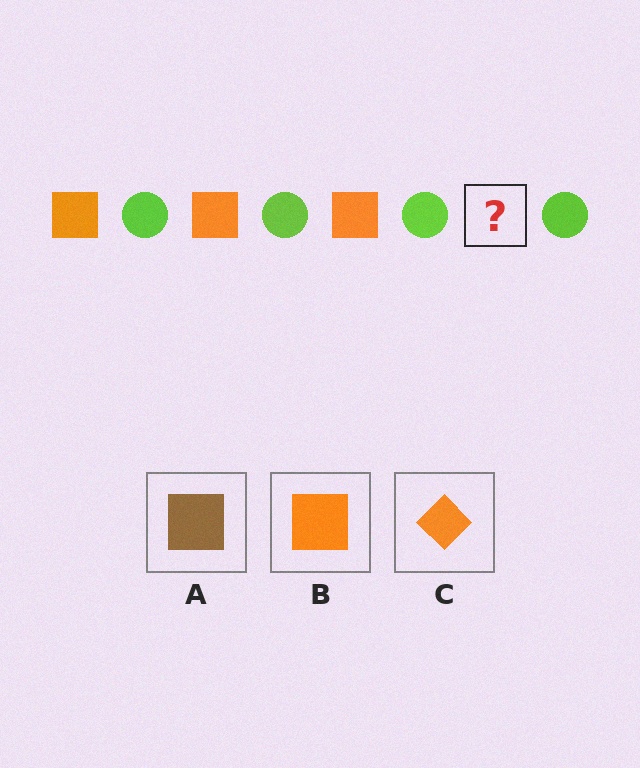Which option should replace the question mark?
Option B.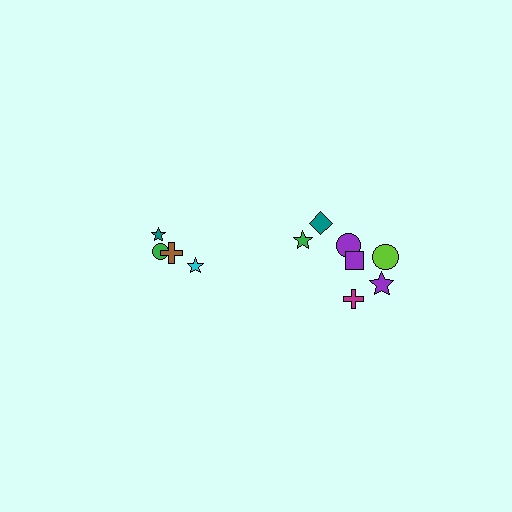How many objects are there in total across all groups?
There are 12 objects.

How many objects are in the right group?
There are 8 objects.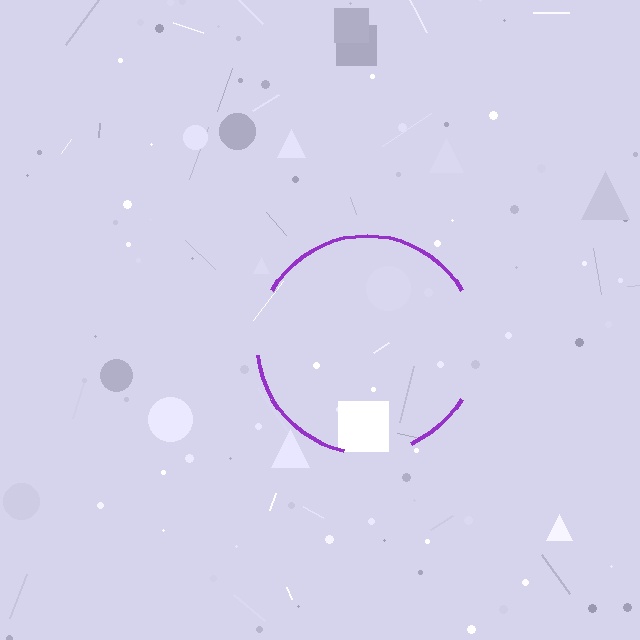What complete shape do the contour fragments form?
The contour fragments form a circle.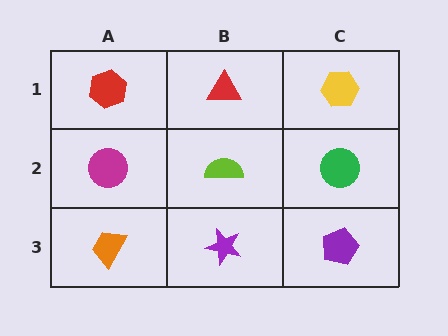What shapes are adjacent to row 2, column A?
A red hexagon (row 1, column A), an orange trapezoid (row 3, column A), a lime semicircle (row 2, column B).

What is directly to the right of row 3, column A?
A purple star.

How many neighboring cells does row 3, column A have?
2.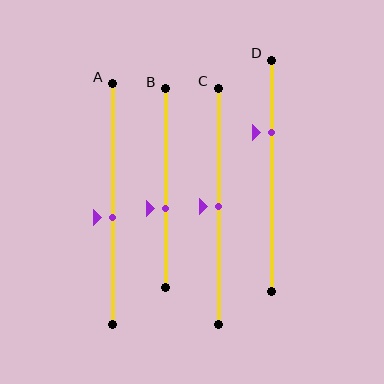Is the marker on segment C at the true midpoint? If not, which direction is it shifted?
Yes, the marker on segment C is at the true midpoint.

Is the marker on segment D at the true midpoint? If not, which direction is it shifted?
No, the marker on segment D is shifted upward by about 19% of the segment length.